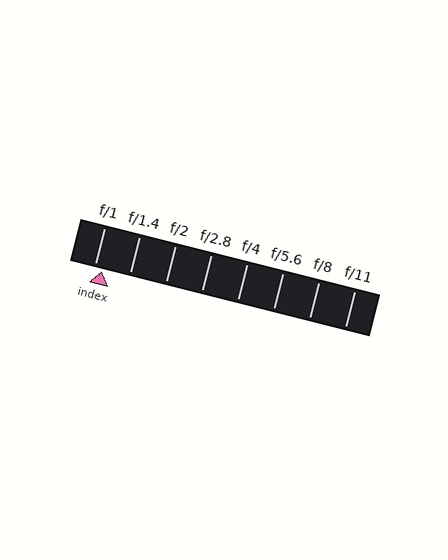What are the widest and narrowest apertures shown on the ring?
The widest aperture shown is f/1 and the narrowest is f/11.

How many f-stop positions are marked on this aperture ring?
There are 8 f-stop positions marked.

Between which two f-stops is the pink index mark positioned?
The index mark is between f/1 and f/1.4.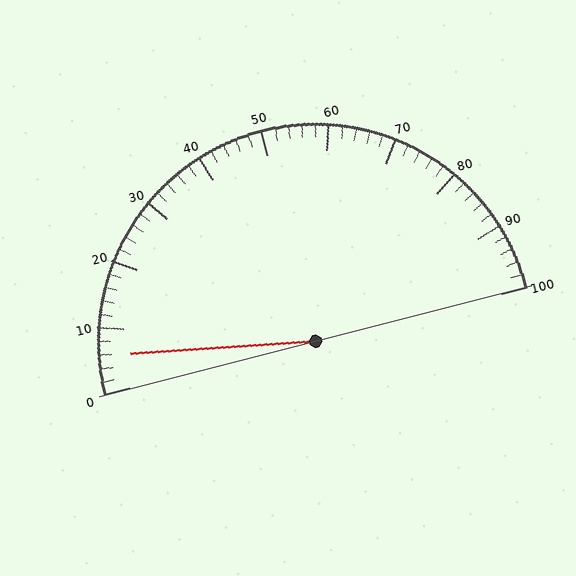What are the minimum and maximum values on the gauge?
The gauge ranges from 0 to 100.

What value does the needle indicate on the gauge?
The needle indicates approximately 6.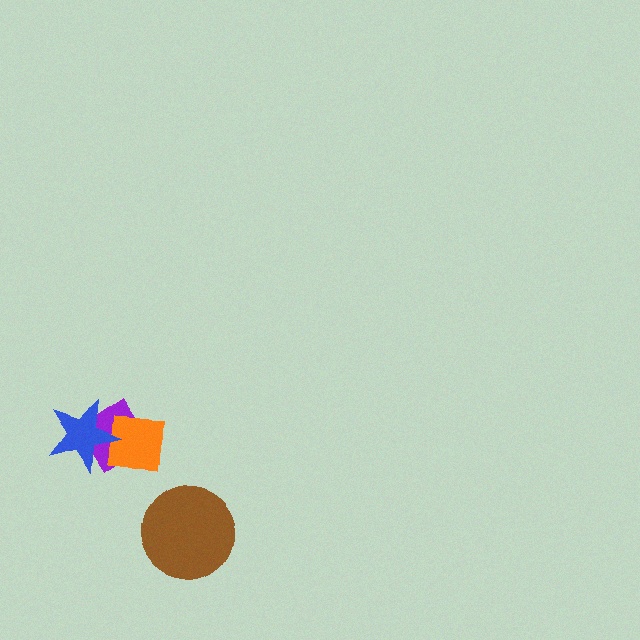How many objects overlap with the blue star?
2 objects overlap with the blue star.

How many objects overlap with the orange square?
2 objects overlap with the orange square.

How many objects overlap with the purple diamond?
2 objects overlap with the purple diamond.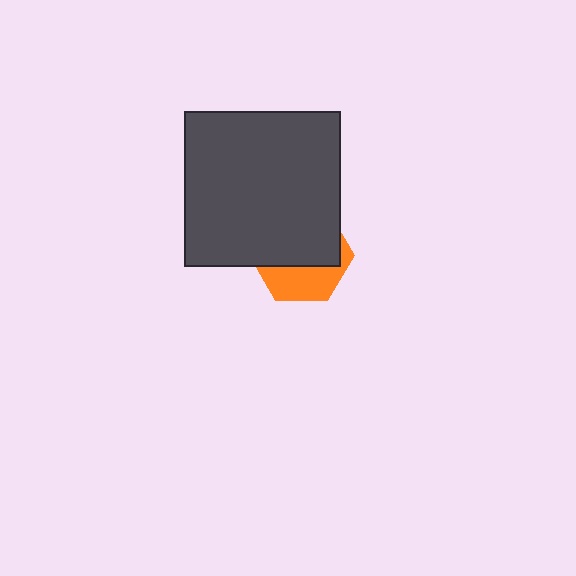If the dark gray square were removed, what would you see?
You would see the complete orange hexagon.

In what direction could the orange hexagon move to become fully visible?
The orange hexagon could move down. That would shift it out from behind the dark gray square entirely.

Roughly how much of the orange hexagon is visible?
A small part of it is visible (roughly 37%).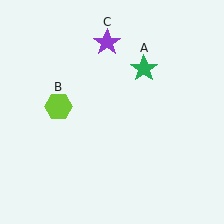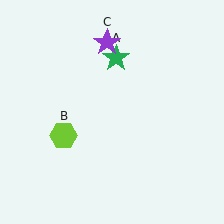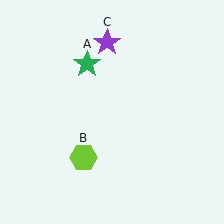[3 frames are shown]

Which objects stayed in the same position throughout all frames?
Purple star (object C) remained stationary.